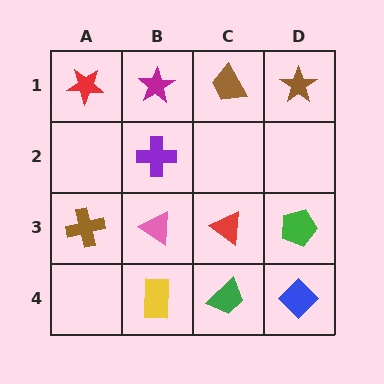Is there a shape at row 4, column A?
No, that cell is empty.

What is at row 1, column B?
A magenta star.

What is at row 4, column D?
A blue diamond.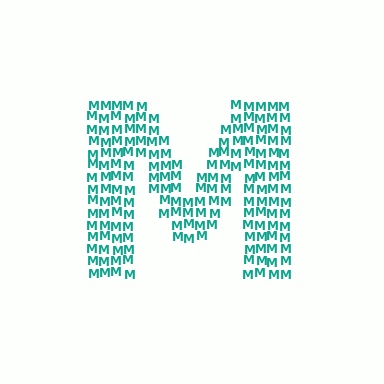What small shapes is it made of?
It is made of small letter M's.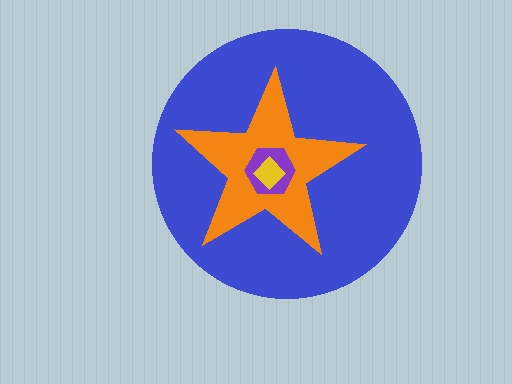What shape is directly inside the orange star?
The purple hexagon.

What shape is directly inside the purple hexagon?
The yellow diamond.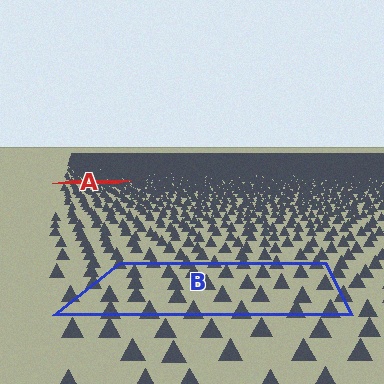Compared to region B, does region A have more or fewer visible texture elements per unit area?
Region A has more texture elements per unit area — they are packed more densely because it is farther away.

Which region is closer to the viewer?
Region B is closer. The texture elements there are larger and more spread out.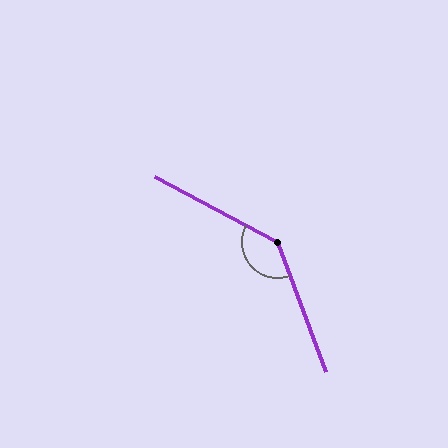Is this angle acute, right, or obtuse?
It is obtuse.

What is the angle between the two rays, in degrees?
Approximately 138 degrees.